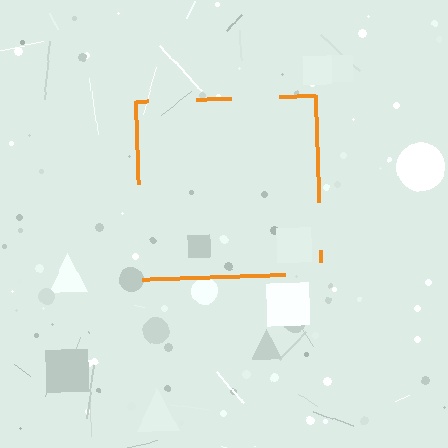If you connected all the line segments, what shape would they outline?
They would outline a square.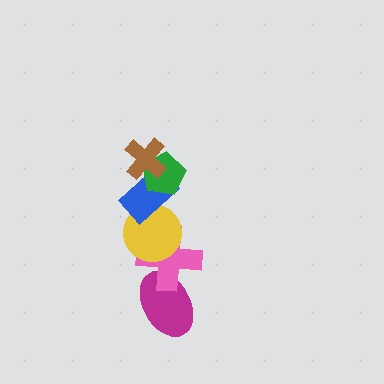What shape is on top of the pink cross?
The yellow circle is on top of the pink cross.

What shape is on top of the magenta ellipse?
The pink cross is on top of the magenta ellipse.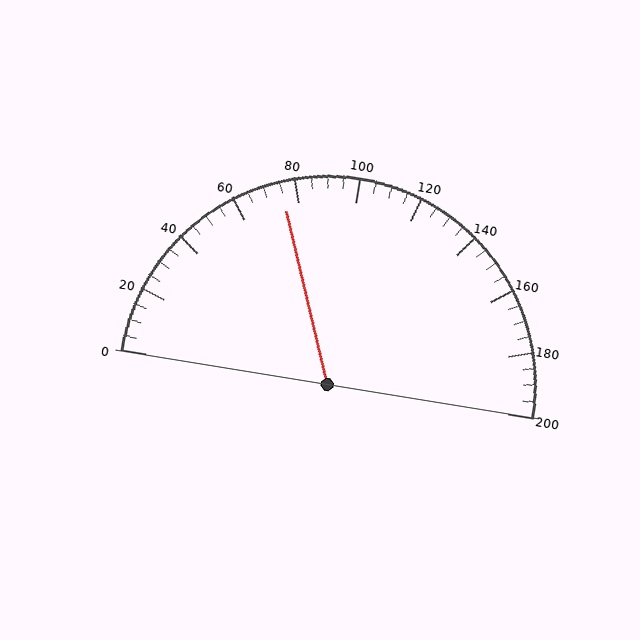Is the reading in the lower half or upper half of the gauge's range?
The reading is in the lower half of the range (0 to 200).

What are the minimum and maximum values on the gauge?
The gauge ranges from 0 to 200.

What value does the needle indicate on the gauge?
The needle indicates approximately 75.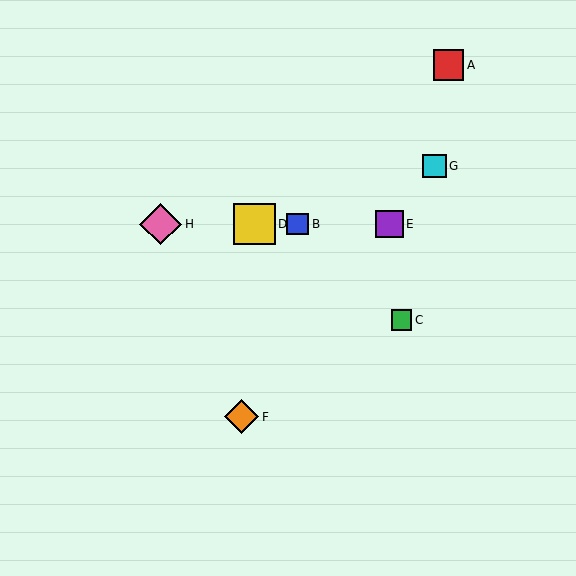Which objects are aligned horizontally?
Objects B, D, E, H are aligned horizontally.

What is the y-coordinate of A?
Object A is at y≈65.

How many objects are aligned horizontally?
4 objects (B, D, E, H) are aligned horizontally.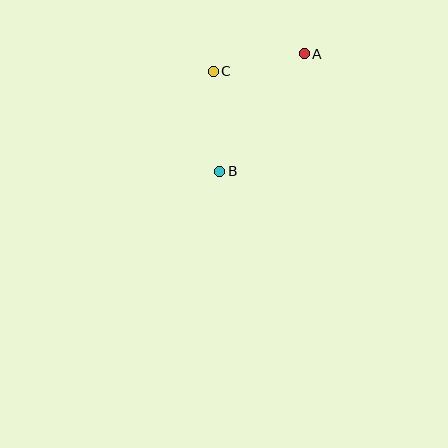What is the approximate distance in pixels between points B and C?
The distance between B and C is approximately 100 pixels.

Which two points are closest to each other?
Points A and C are closest to each other.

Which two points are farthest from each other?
Points A and B are farthest from each other.